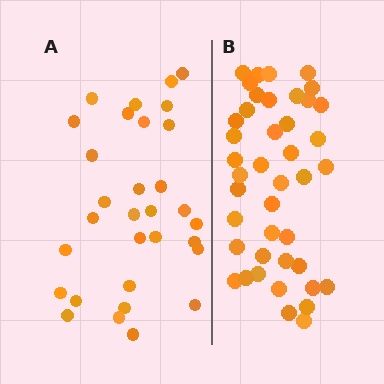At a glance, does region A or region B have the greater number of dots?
Region B (the right region) has more dots.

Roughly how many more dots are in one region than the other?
Region B has roughly 12 or so more dots than region A.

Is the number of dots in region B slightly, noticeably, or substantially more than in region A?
Region B has noticeably more, but not dramatically so. The ratio is roughly 1.4 to 1.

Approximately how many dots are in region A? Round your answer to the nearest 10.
About 30 dots. (The exact count is 31, which rounds to 30.)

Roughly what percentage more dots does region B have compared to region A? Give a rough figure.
About 35% more.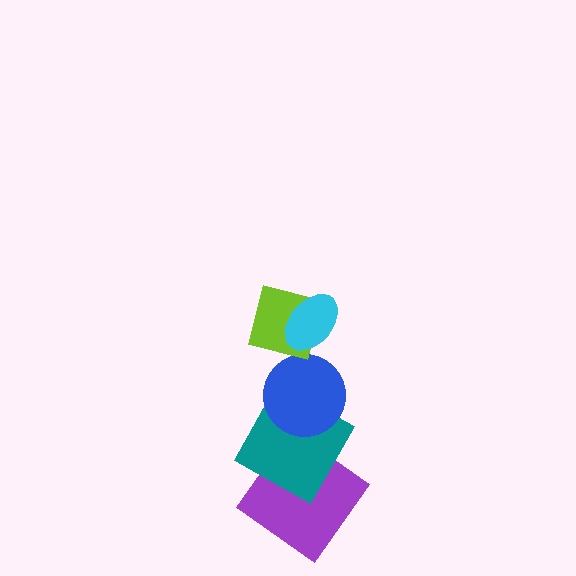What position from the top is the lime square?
The lime square is 2nd from the top.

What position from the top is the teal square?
The teal square is 4th from the top.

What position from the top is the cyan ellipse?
The cyan ellipse is 1st from the top.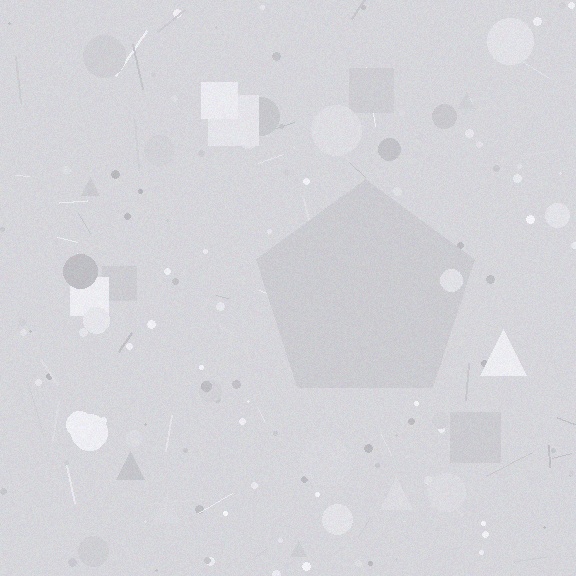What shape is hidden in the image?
A pentagon is hidden in the image.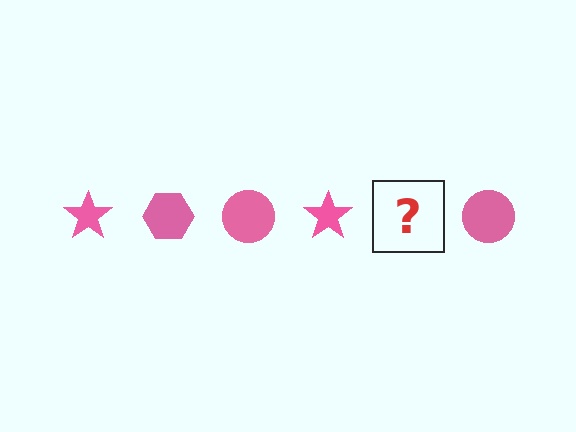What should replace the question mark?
The question mark should be replaced with a pink hexagon.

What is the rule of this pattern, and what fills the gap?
The rule is that the pattern cycles through star, hexagon, circle shapes in pink. The gap should be filled with a pink hexagon.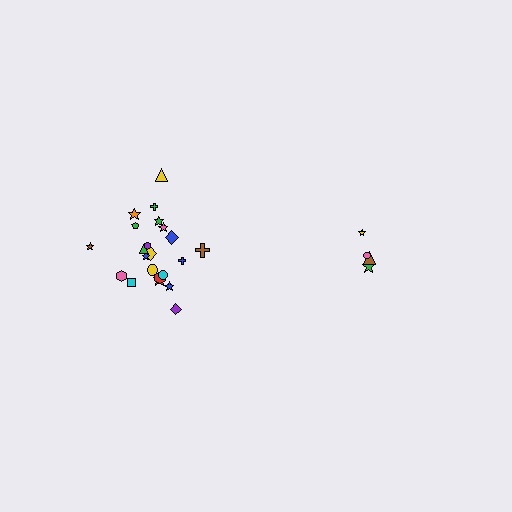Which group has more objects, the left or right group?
The left group.